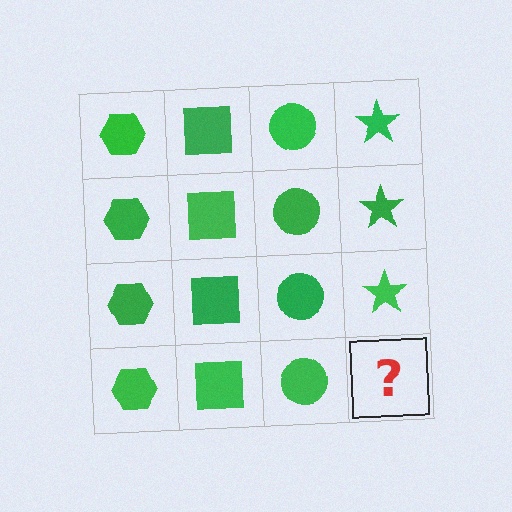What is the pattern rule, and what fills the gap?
The rule is that each column has a consistent shape. The gap should be filled with a green star.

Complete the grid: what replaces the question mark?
The question mark should be replaced with a green star.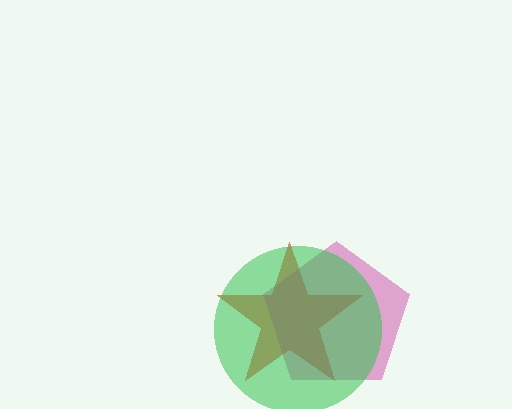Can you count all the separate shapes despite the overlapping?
Yes, there are 3 separate shapes.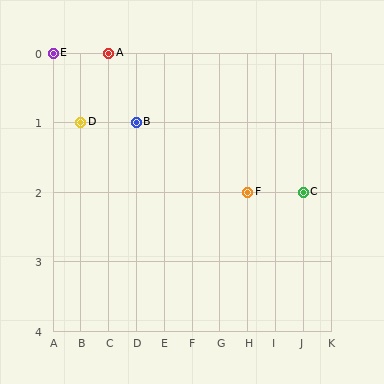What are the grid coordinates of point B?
Point B is at grid coordinates (D, 1).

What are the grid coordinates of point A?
Point A is at grid coordinates (C, 0).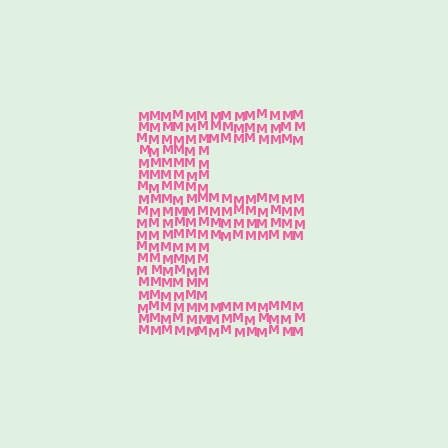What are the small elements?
The small elements are letter M's.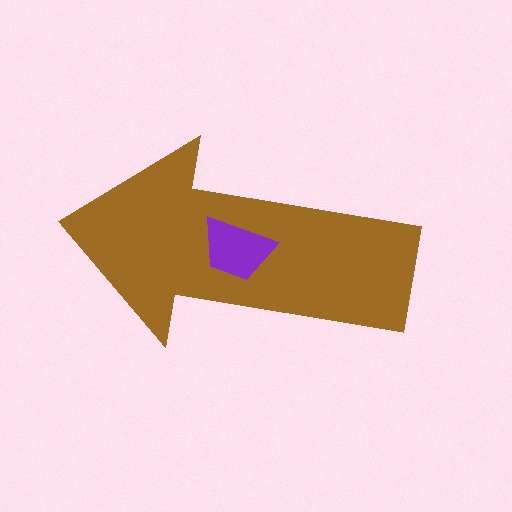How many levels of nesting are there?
2.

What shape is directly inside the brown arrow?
The purple trapezoid.